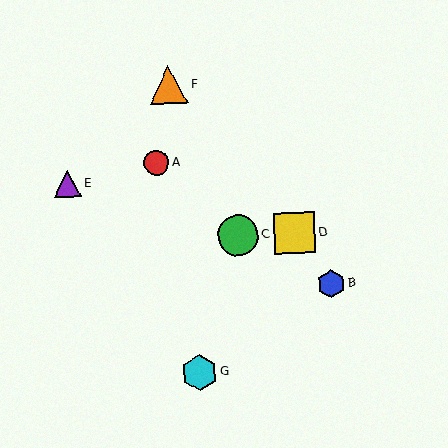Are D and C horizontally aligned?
Yes, both are at y≈233.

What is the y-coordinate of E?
Object E is at y≈184.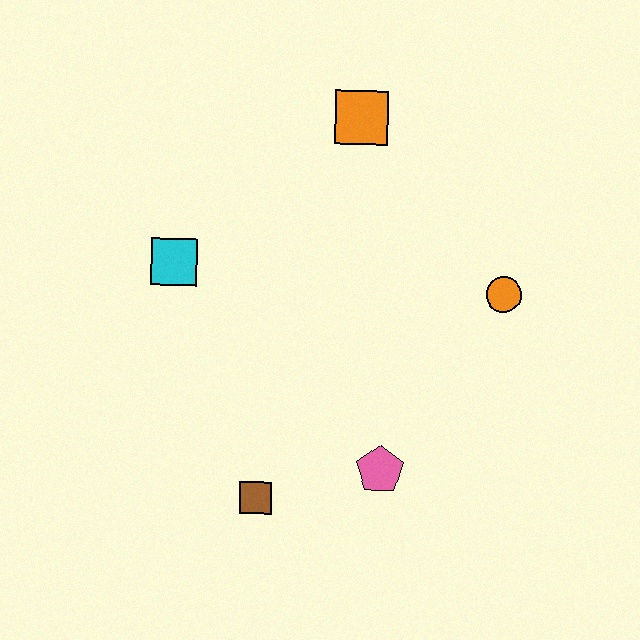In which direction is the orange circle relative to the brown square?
The orange circle is to the right of the brown square.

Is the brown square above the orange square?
No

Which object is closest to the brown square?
The pink pentagon is closest to the brown square.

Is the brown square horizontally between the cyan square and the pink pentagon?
Yes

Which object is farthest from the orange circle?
The cyan square is farthest from the orange circle.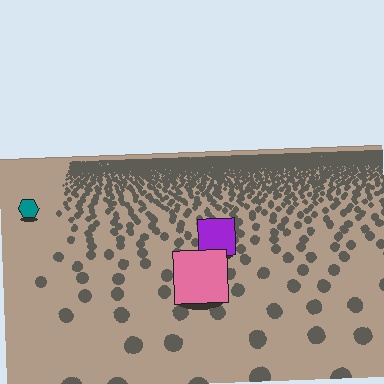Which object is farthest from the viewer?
The teal hexagon is farthest from the viewer. It appears smaller and the ground texture around it is denser.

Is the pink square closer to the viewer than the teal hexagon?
Yes. The pink square is closer — you can tell from the texture gradient: the ground texture is coarser near it.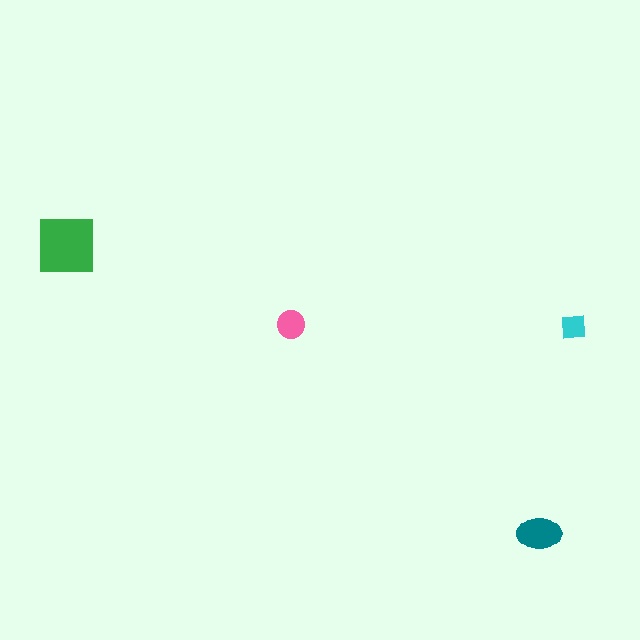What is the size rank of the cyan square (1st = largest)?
4th.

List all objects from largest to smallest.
The green square, the teal ellipse, the pink circle, the cyan square.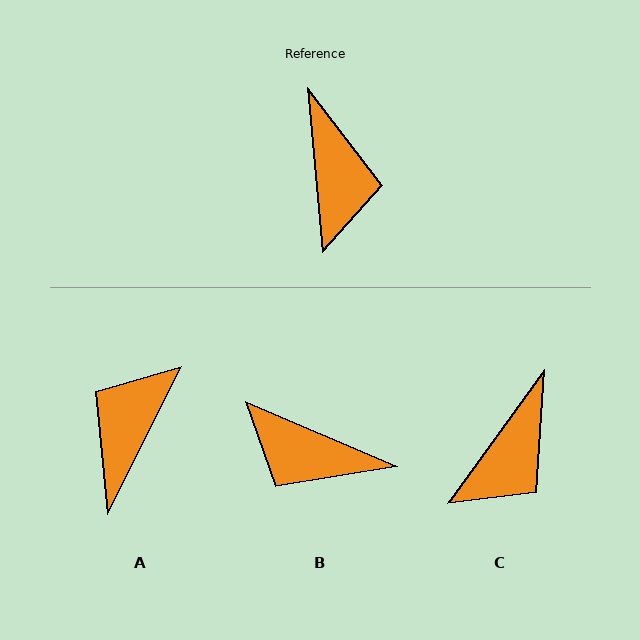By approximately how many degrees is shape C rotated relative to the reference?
Approximately 41 degrees clockwise.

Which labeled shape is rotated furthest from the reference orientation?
A, about 148 degrees away.